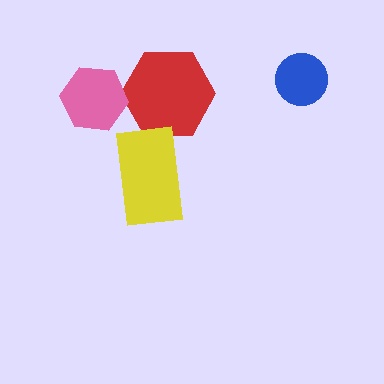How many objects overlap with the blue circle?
0 objects overlap with the blue circle.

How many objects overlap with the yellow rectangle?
1 object overlaps with the yellow rectangle.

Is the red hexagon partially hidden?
Yes, it is partially covered by another shape.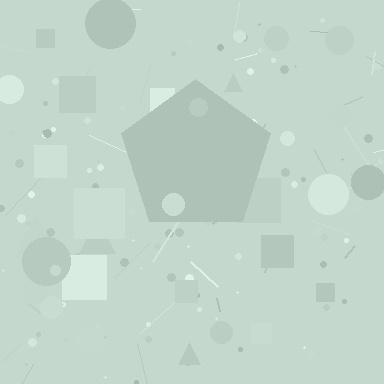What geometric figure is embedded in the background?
A pentagon is embedded in the background.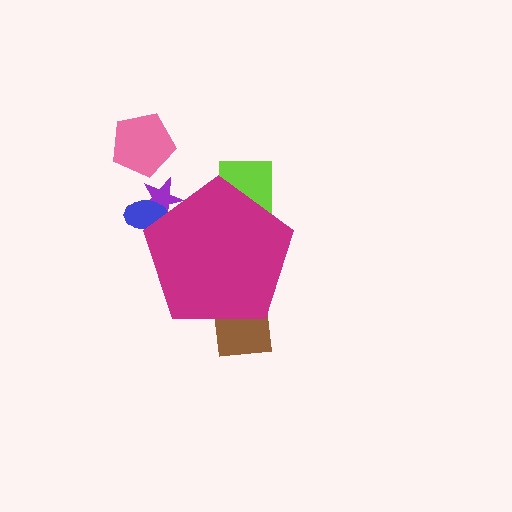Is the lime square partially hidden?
Yes, the lime square is partially hidden behind the magenta pentagon.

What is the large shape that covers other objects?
A magenta pentagon.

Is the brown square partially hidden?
Yes, the brown square is partially hidden behind the magenta pentagon.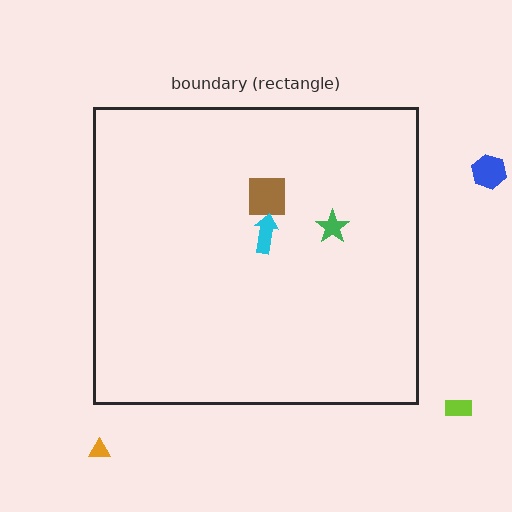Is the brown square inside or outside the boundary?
Inside.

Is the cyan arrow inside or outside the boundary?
Inside.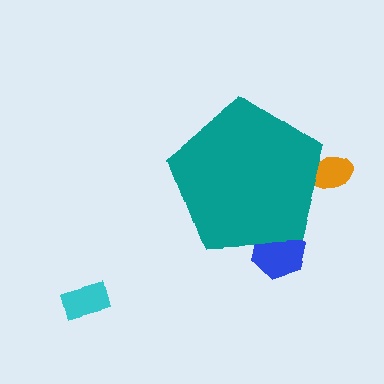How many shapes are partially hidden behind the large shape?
2 shapes are partially hidden.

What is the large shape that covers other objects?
A teal pentagon.